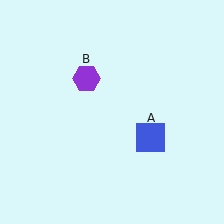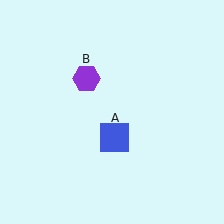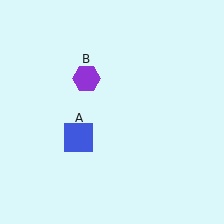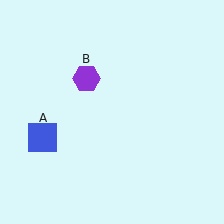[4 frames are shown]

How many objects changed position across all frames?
1 object changed position: blue square (object A).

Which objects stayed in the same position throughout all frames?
Purple hexagon (object B) remained stationary.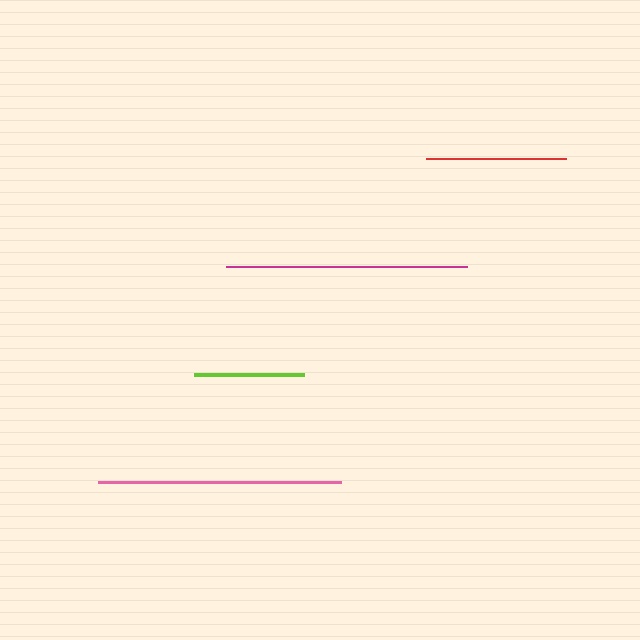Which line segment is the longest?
The pink line is the longest at approximately 242 pixels.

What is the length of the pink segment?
The pink segment is approximately 242 pixels long.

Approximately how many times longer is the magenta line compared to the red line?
The magenta line is approximately 1.7 times the length of the red line.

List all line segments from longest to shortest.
From longest to shortest: pink, magenta, red, lime.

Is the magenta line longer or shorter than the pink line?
The pink line is longer than the magenta line.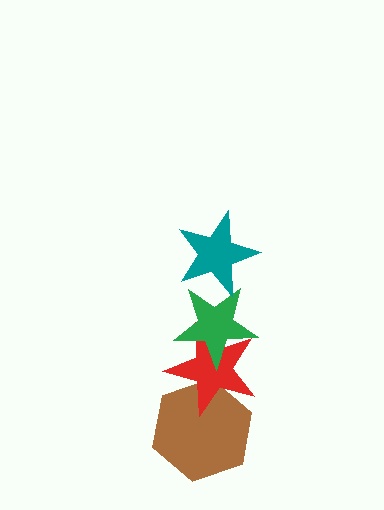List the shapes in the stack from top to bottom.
From top to bottom: the teal star, the green star, the red star, the brown hexagon.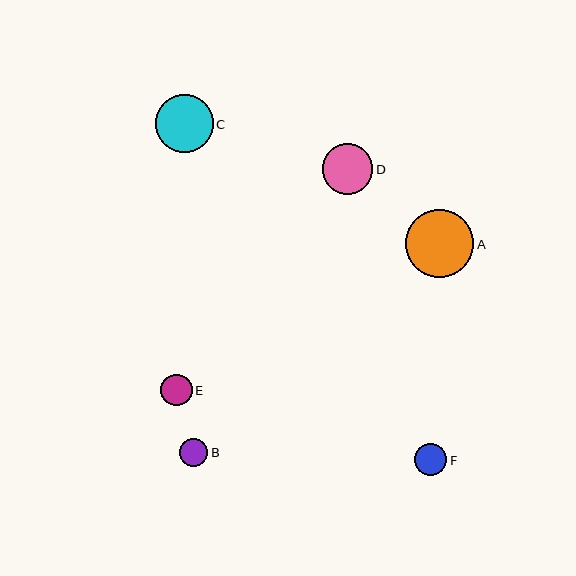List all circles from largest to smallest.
From largest to smallest: A, C, D, F, E, B.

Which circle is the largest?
Circle A is the largest with a size of approximately 68 pixels.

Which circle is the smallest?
Circle B is the smallest with a size of approximately 28 pixels.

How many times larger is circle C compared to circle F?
Circle C is approximately 1.8 times the size of circle F.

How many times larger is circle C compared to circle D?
Circle C is approximately 1.2 times the size of circle D.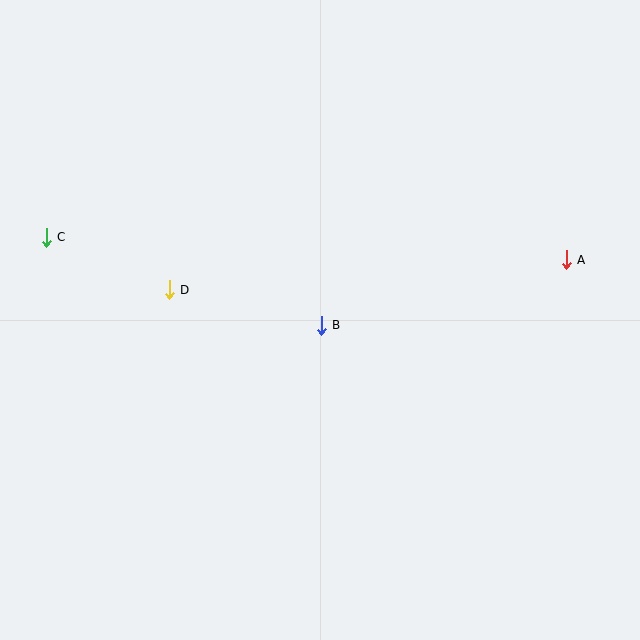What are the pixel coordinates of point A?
Point A is at (566, 260).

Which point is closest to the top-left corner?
Point C is closest to the top-left corner.